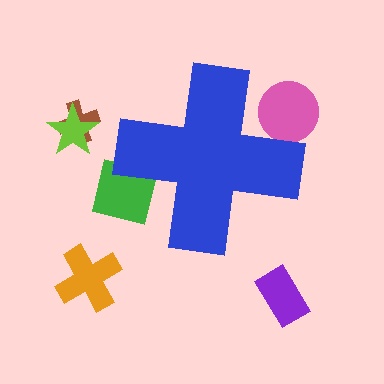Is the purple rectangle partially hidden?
No, the purple rectangle is fully visible.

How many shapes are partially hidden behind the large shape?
2 shapes are partially hidden.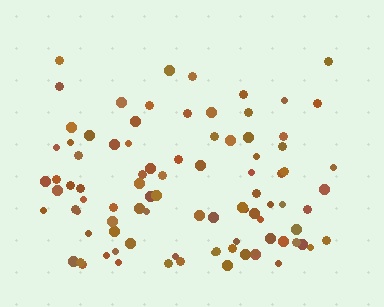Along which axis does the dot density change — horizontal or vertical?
Vertical.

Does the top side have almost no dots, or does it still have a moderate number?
Still a moderate number, just noticeably fewer than the bottom.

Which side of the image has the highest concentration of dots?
The bottom.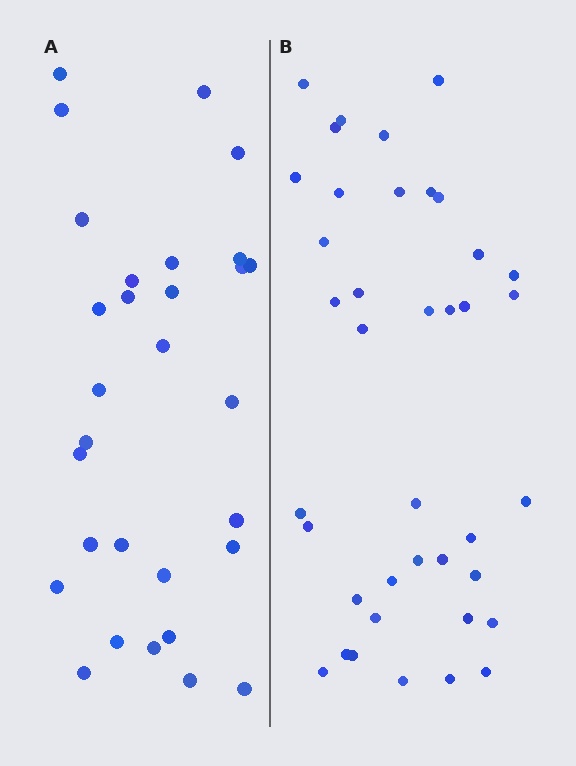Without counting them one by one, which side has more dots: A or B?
Region B (the right region) has more dots.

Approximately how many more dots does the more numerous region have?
Region B has roughly 8 or so more dots than region A.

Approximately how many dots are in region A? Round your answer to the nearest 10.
About 30 dots.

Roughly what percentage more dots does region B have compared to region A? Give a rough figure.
About 30% more.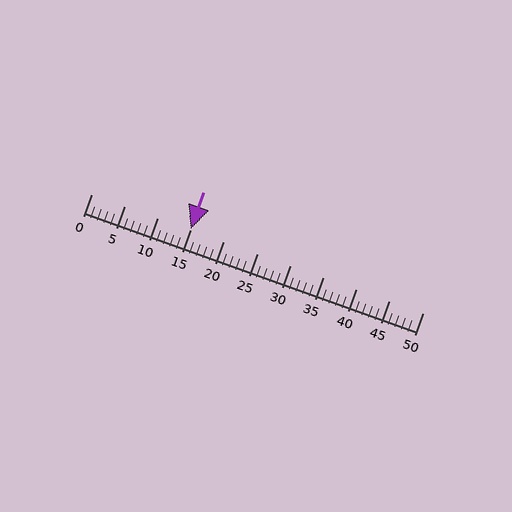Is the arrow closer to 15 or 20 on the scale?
The arrow is closer to 15.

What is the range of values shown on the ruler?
The ruler shows values from 0 to 50.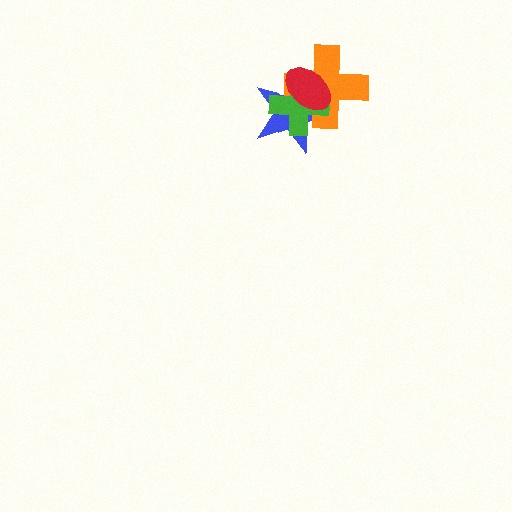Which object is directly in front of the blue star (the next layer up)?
The orange cross is directly in front of the blue star.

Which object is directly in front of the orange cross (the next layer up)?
The green cross is directly in front of the orange cross.